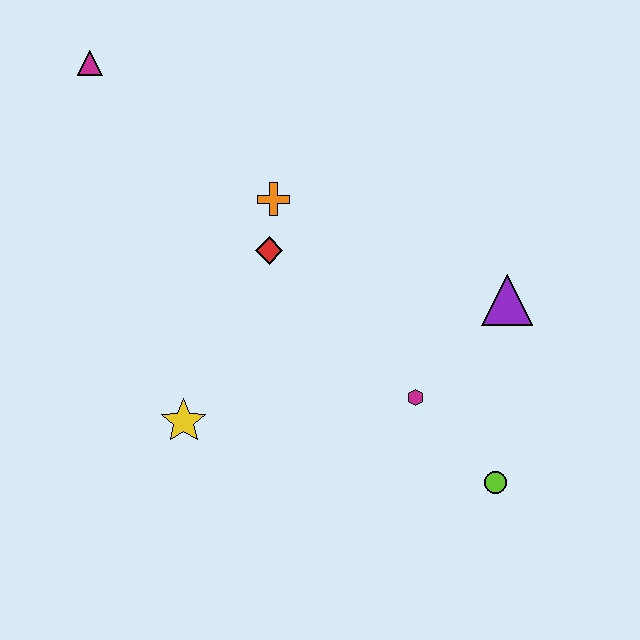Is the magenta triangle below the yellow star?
No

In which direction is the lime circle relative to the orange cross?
The lime circle is below the orange cross.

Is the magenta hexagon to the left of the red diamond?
No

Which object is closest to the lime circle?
The magenta hexagon is closest to the lime circle.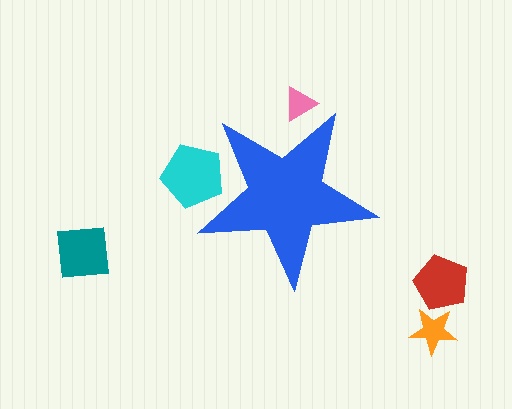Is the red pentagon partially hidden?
No, the red pentagon is fully visible.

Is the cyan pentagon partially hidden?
Yes, the cyan pentagon is partially hidden behind the blue star.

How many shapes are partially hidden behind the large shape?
2 shapes are partially hidden.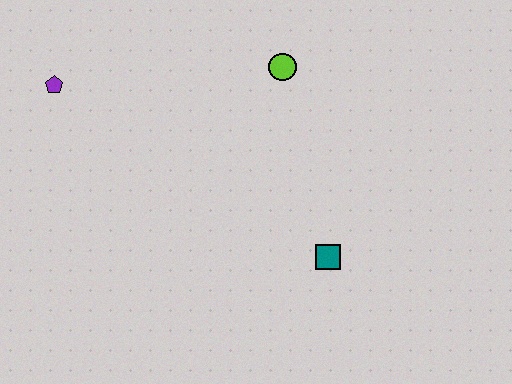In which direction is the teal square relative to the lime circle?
The teal square is below the lime circle.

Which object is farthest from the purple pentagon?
The teal square is farthest from the purple pentagon.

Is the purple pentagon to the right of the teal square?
No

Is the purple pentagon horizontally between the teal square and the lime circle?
No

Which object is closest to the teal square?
The lime circle is closest to the teal square.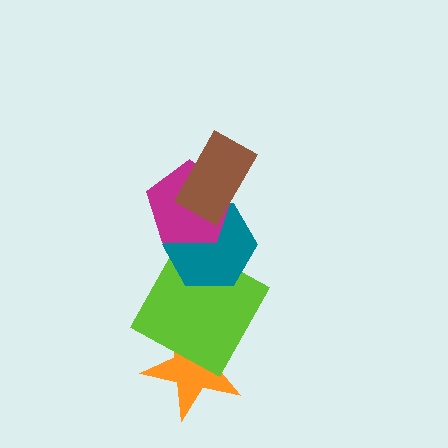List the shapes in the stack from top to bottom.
From top to bottom: the brown rectangle, the magenta pentagon, the teal hexagon, the lime square, the orange star.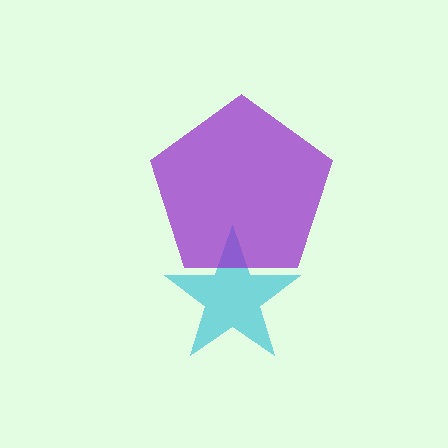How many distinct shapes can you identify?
There are 2 distinct shapes: a cyan star, a purple pentagon.